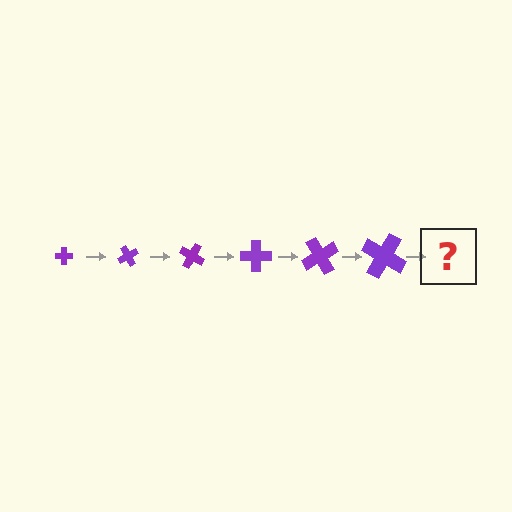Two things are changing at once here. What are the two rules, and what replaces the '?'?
The two rules are that the cross grows larger each step and it rotates 60 degrees each step. The '?' should be a cross, larger than the previous one and rotated 360 degrees from the start.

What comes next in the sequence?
The next element should be a cross, larger than the previous one and rotated 360 degrees from the start.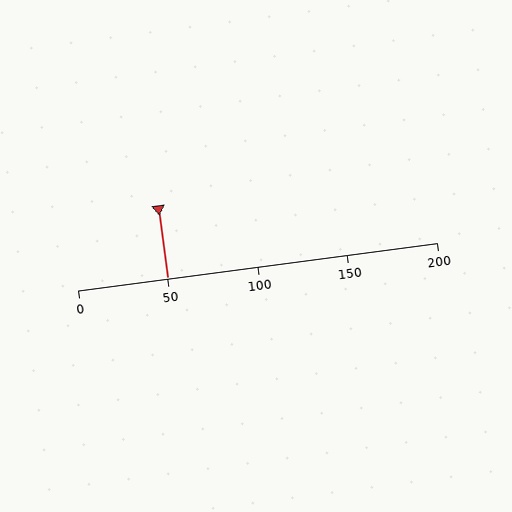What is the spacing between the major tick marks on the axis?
The major ticks are spaced 50 apart.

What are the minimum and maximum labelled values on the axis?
The axis runs from 0 to 200.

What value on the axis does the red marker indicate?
The marker indicates approximately 50.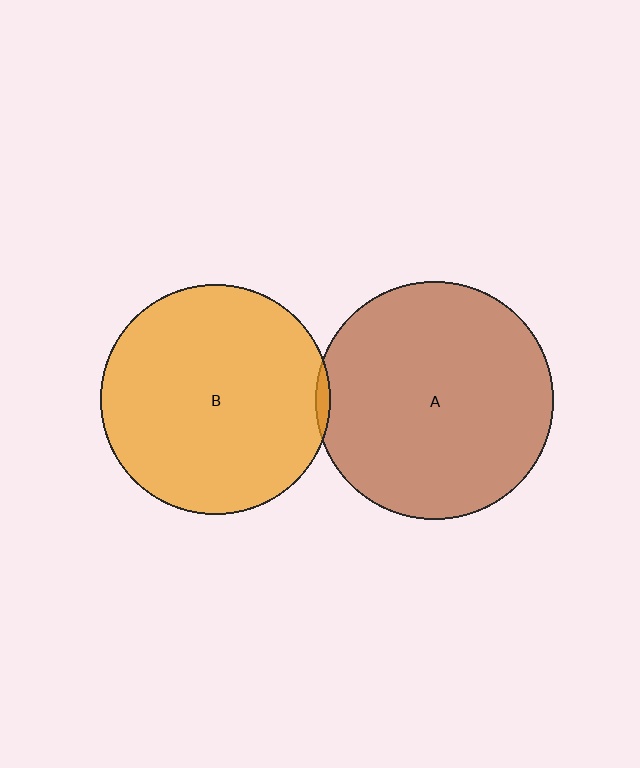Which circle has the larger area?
Circle A (brown).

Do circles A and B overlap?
Yes.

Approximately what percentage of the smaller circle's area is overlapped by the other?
Approximately 5%.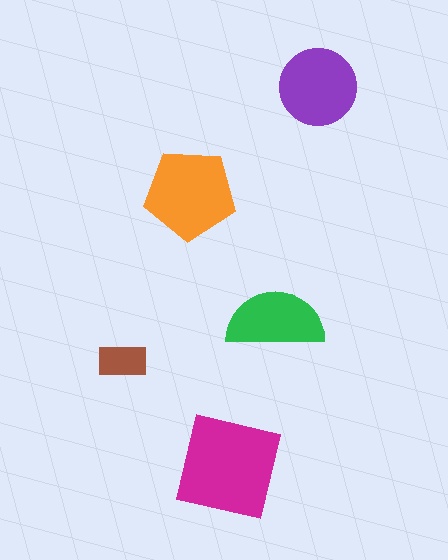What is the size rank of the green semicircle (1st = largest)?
4th.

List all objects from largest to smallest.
The magenta square, the orange pentagon, the purple circle, the green semicircle, the brown rectangle.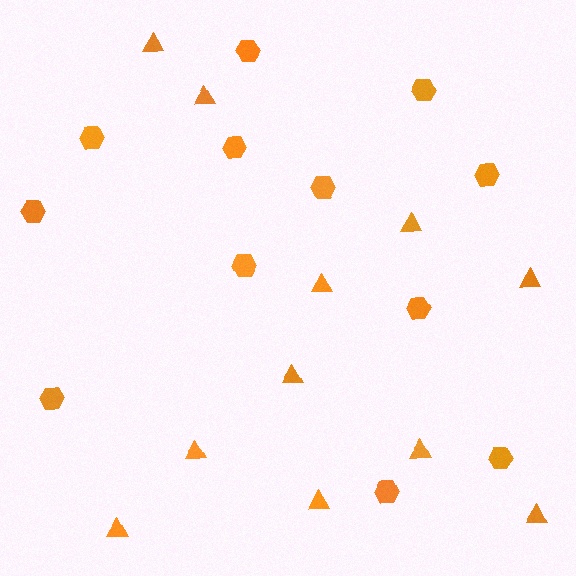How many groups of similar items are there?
There are 2 groups: one group of triangles (11) and one group of hexagons (12).